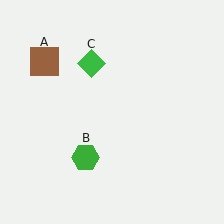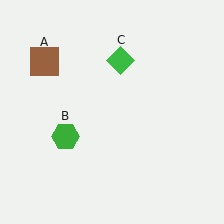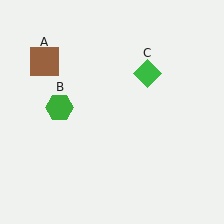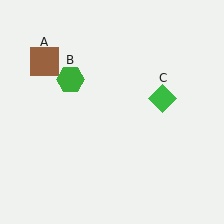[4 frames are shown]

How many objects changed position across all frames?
2 objects changed position: green hexagon (object B), green diamond (object C).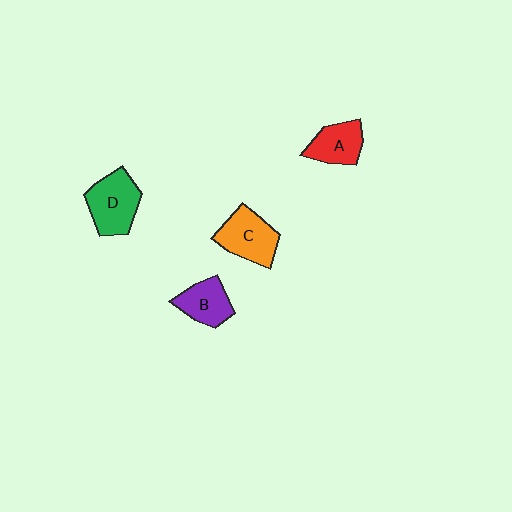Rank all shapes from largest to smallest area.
From largest to smallest: D (green), C (orange), A (red), B (purple).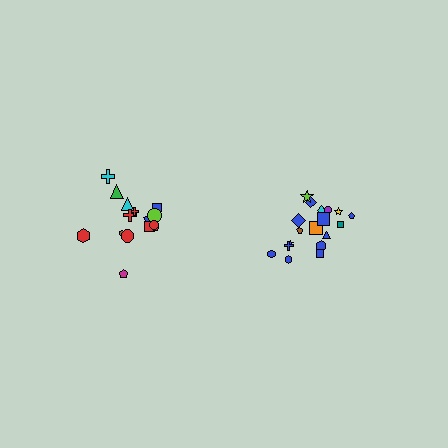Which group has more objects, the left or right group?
The right group.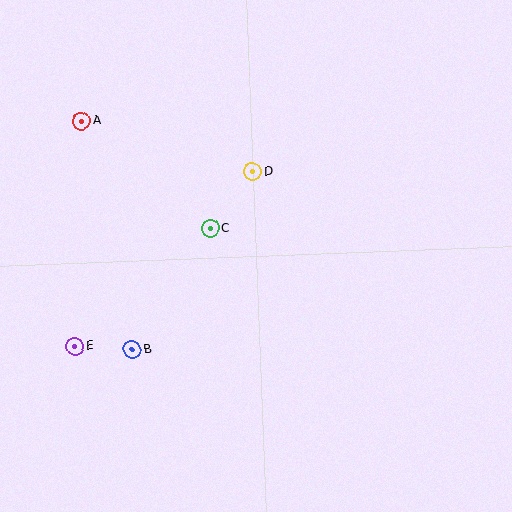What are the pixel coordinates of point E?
Point E is at (75, 346).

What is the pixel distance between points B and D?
The distance between B and D is 214 pixels.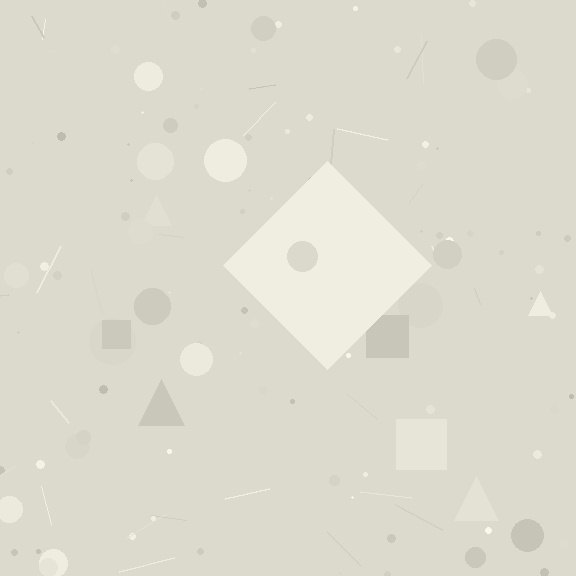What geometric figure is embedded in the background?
A diamond is embedded in the background.